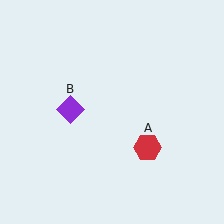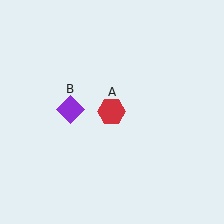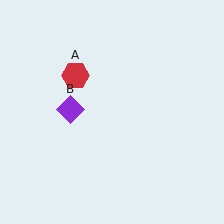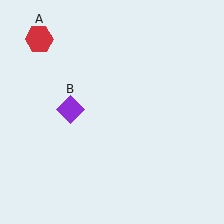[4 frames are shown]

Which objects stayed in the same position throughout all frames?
Purple diamond (object B) remained stationary.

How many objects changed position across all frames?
1 object changed position: red hexagon (object A).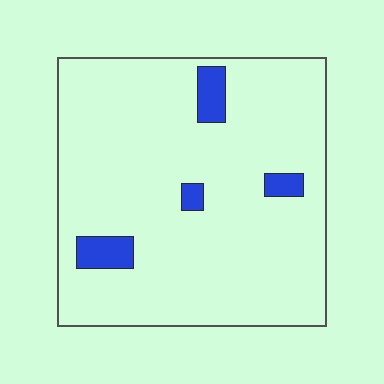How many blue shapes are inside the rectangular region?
4.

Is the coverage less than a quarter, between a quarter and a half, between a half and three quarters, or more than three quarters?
Less than a quarter.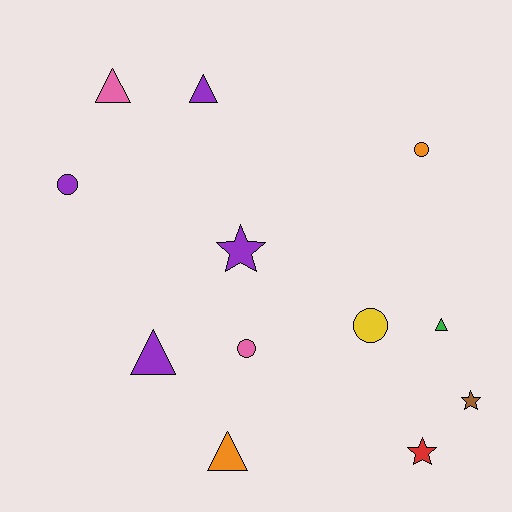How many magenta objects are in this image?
There are no magenta objects.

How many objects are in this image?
There are 12 objects.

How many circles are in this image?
There are 4 circles.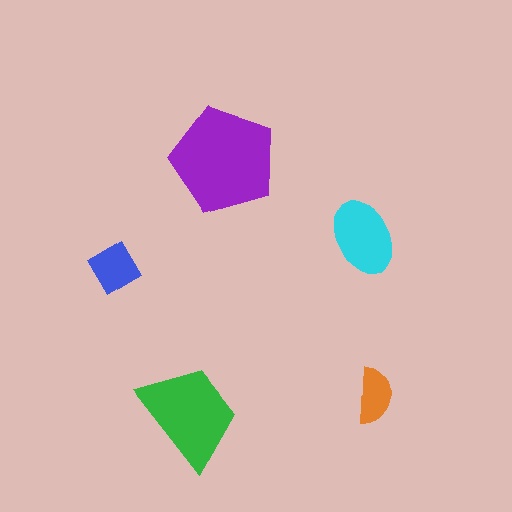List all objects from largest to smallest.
The purple pentagon, the green trapezoid, the cyan ellipse, the blue diamond, the orange semicircle.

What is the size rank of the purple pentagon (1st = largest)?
1st.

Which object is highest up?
The purple pentagon is topmost.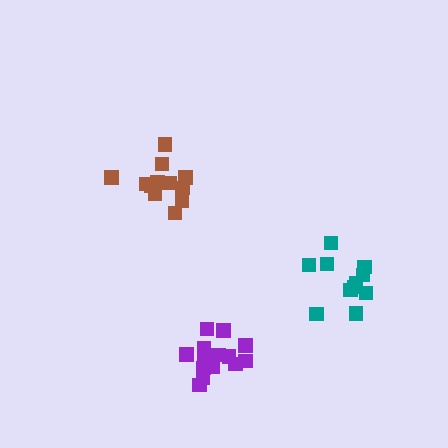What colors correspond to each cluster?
The clusters are colored: purple, brown, teal.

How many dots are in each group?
Group 1: 15 dots, Group 2: 12 dots, Group 3: 11 dots (38 total).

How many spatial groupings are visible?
There are 3 spatial groupings.